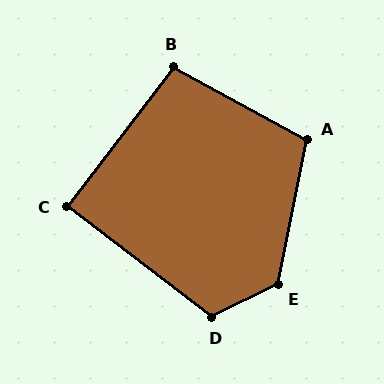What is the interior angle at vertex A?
Approximately 107 degrees (obtuse).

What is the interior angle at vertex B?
Approximately 99 degrees (obtuse).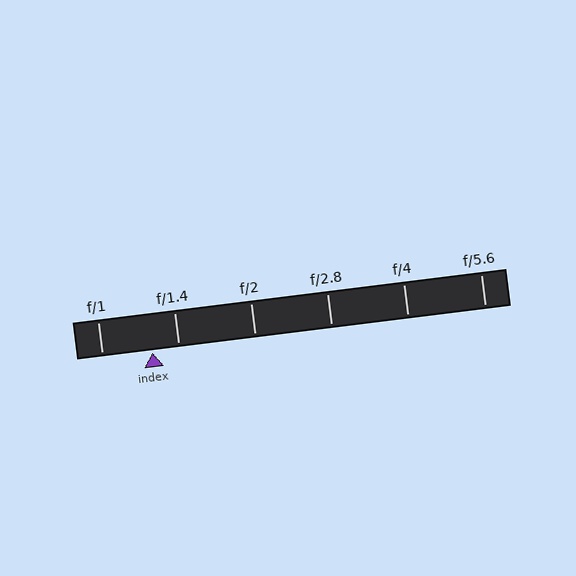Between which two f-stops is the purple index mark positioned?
The index mark is between f/1 and f/1.4.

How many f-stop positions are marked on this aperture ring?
There are 6 f-stop positions marked.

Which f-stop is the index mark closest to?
The index mark is closest to f/1.4.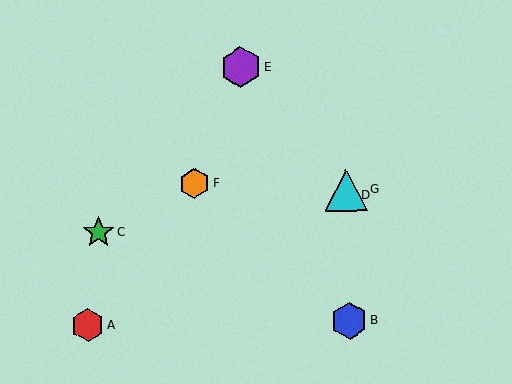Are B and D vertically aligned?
Yes, both are at x≈349.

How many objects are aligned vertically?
3 objects (B, D, G) are aligned vertically.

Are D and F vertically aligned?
No, D is at x≈346 and F is at x≈194.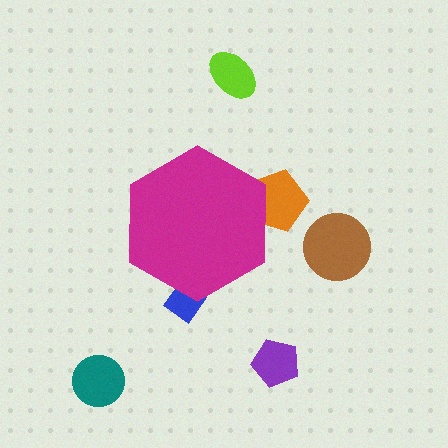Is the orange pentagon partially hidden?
Yes, the orange pentagon is partially hidden behind the magenta hexagon.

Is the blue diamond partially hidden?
Yes, the blue diamond is partially hidden behind the magenta hexagon.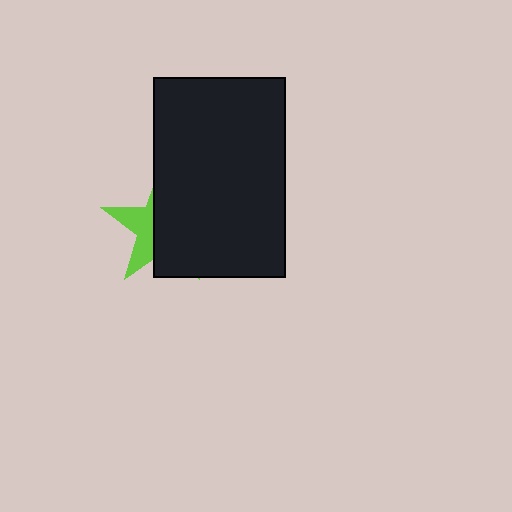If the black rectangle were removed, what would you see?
You would see the complete lime star.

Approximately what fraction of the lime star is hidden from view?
Roughly 64% of the lime star is hidden behind the black rectangle.